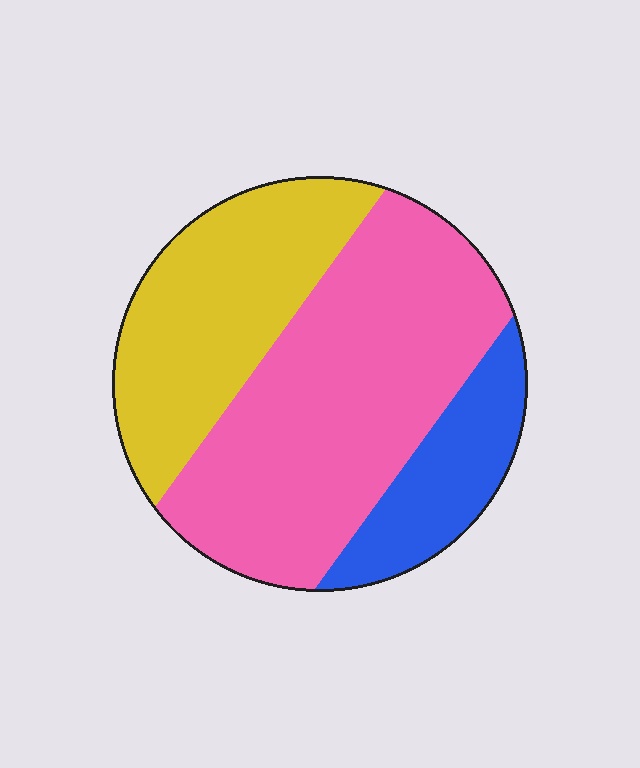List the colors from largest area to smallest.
From largest to smallest: pink, yellow, blue.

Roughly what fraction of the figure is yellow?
Yellow takes up between a sixth and a third of the figure.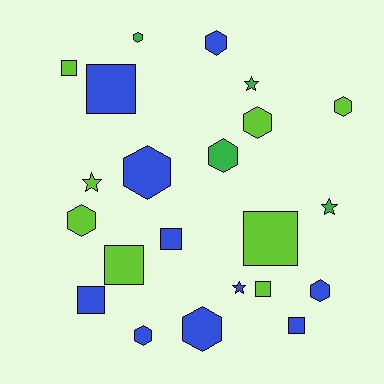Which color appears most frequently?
Blue, with 10 objects.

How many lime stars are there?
There is 1 lime star.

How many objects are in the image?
There are 22 objects.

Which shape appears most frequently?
Hexagon, with 10 objects.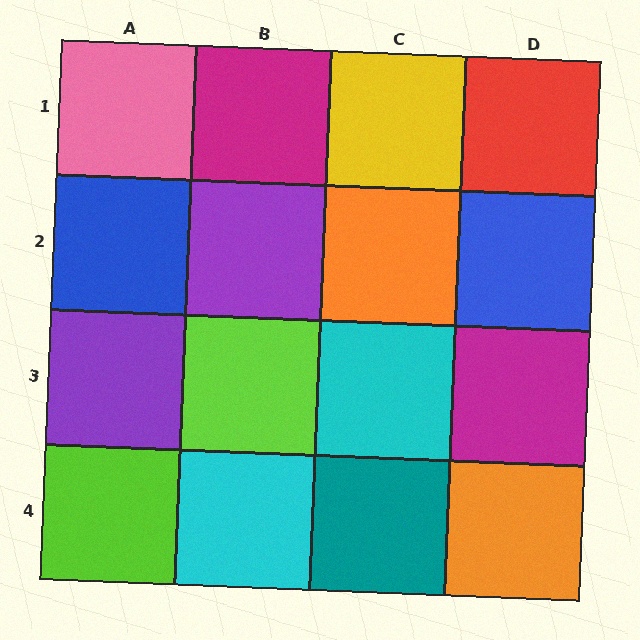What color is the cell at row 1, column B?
Magenta.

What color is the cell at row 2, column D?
Blue.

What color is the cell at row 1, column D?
Red.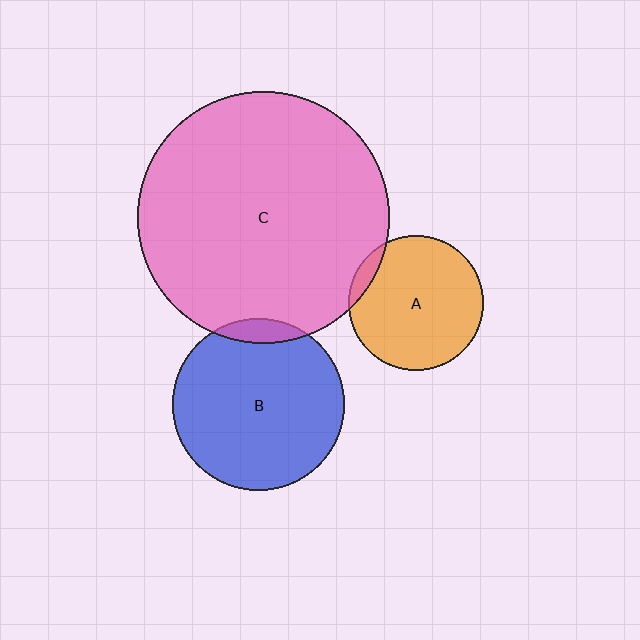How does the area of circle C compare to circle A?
Approximately 3.5 times.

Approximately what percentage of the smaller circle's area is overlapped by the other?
Approximately 5%.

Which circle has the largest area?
Circle C (pink).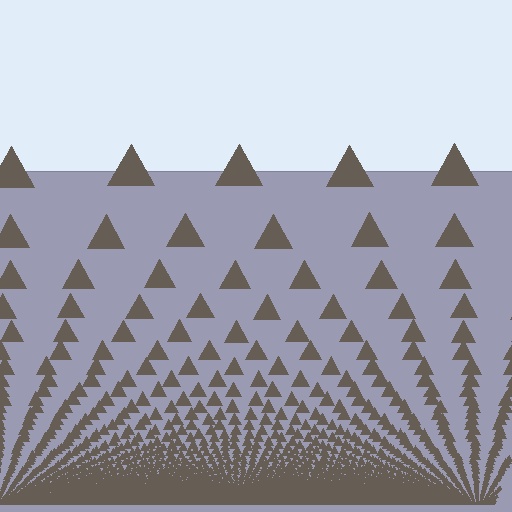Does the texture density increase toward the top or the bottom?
Density increases toward the bottom.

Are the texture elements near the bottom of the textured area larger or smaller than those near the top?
Smaller. The gradient is inverted — elements near the bottom are smaller and denser.